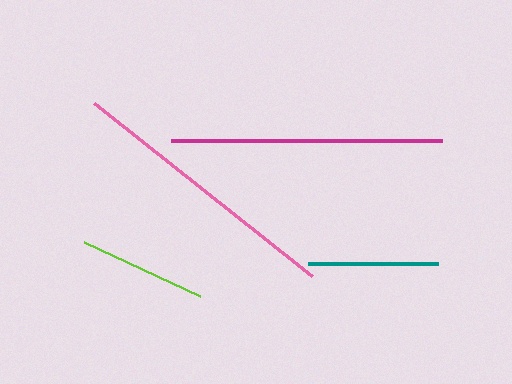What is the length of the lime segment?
The lime segment is approximately 127 pixels long.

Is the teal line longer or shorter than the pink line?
The pink line is longer than the teal line.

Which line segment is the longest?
The pink line is the longest at approximately 279 pixels.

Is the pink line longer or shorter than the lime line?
The pink line is longer than the lime line.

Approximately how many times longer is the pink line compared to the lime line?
The pink line is approximately 2.2 times the length of the lime line.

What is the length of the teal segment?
The teal segment is approximately 130 pixels long.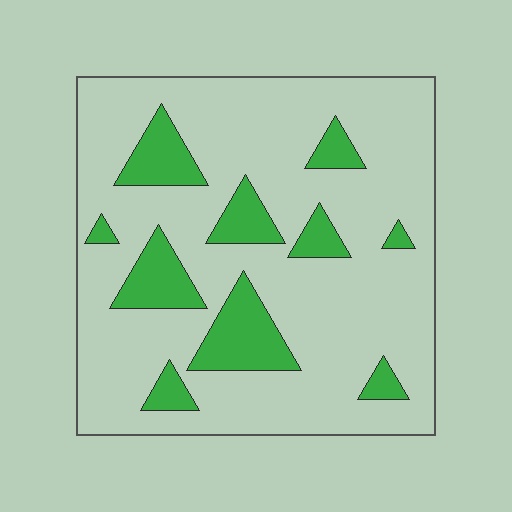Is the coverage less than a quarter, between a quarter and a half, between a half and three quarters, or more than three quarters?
Less than a quarter.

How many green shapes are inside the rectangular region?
10.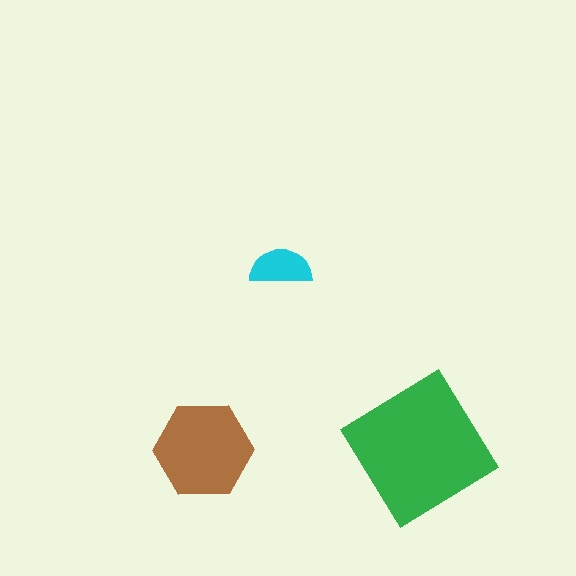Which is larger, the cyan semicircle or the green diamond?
The green diamond.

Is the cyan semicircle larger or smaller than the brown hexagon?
Smaller.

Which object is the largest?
The green diamond.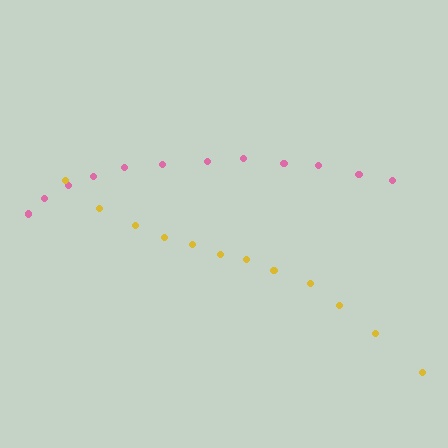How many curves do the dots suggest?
There are 2 distinct paths.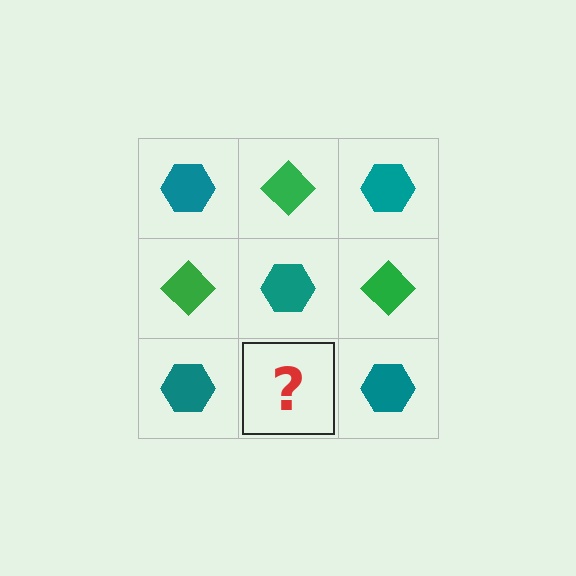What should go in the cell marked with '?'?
The missing cell should contain a green diamond.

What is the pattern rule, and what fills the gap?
The rule is that it alternates teal hexagon and green diamond in a checkerboard pattern. The gap should be filled with a green diamond.